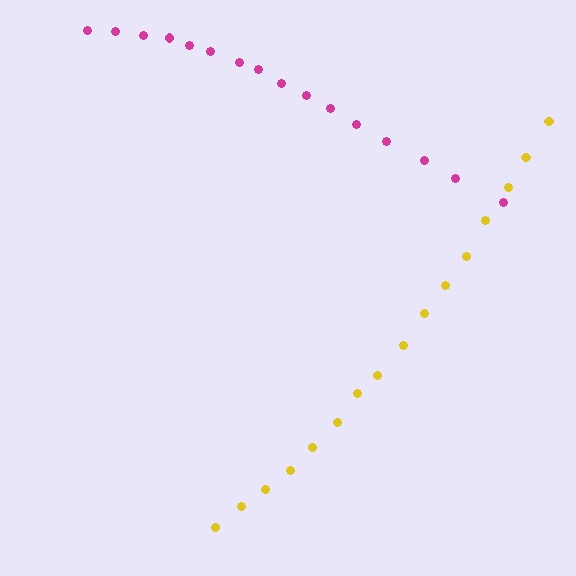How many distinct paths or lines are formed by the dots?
There are 2 distinct paths.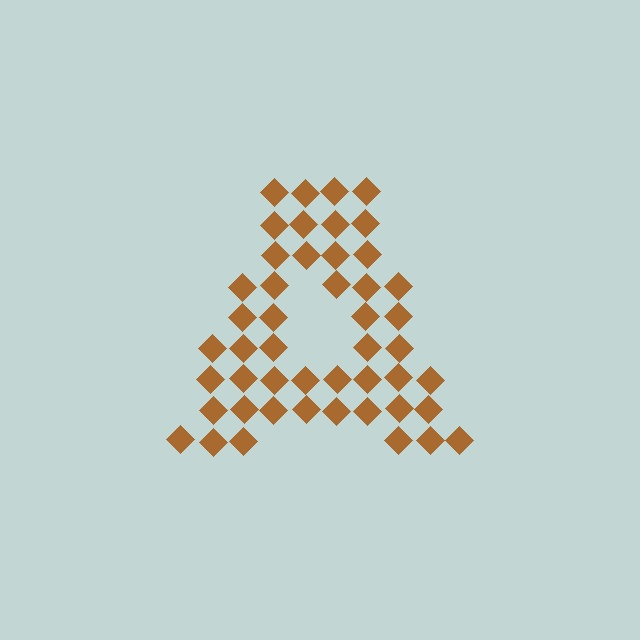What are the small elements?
The small elements are diamonds.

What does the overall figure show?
The overall figure shows the letter A.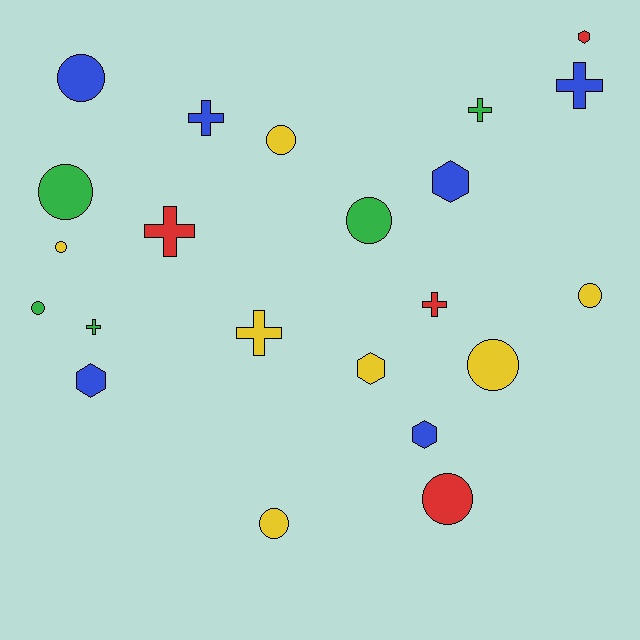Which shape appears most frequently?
Circle, with 10 objects.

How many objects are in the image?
There are 22 objects.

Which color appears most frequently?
Yellow, with 7 objects.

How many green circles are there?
There are 3 green circles.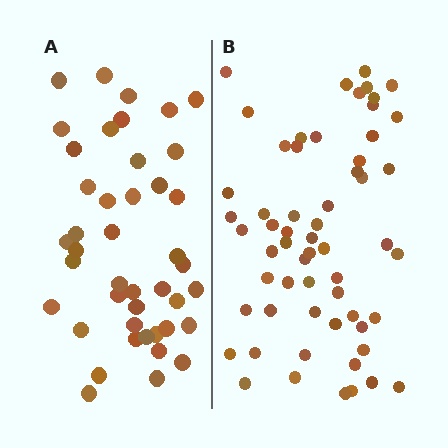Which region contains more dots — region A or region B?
Region B (the right region) has more dots.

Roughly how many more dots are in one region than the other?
Region B has approximately 15 more dots than region A.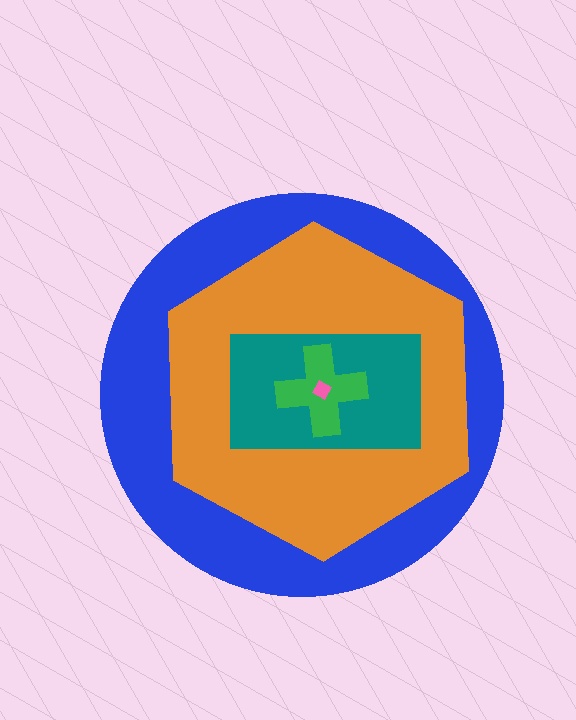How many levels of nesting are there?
5.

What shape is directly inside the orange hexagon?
The teal rectangle.